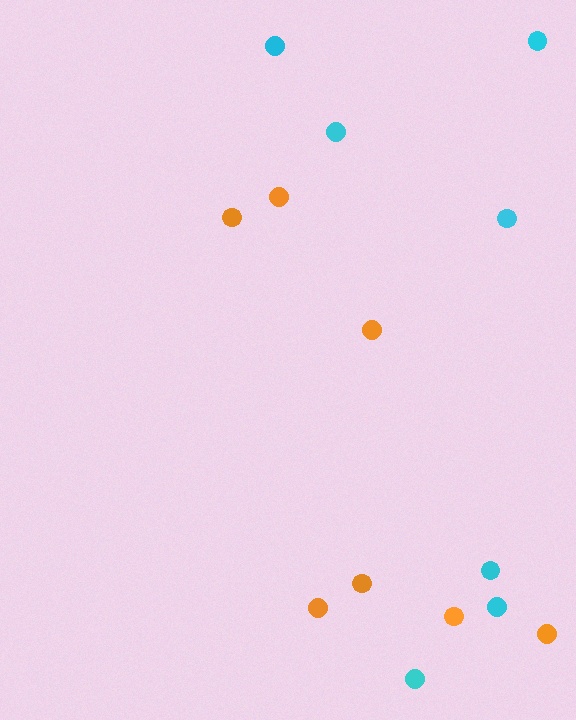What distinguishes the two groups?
There are 2 groups: one group of cyan circles (7) and one group of orange circles (7).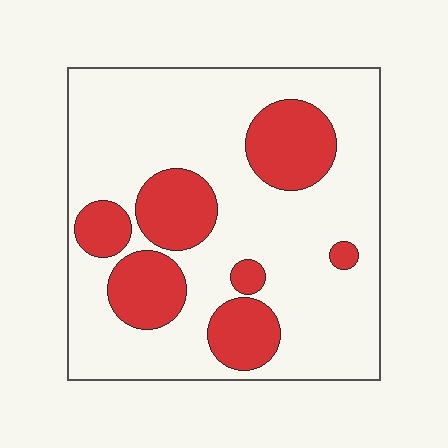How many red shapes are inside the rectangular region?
7.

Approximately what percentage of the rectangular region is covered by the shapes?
Approximately 25%.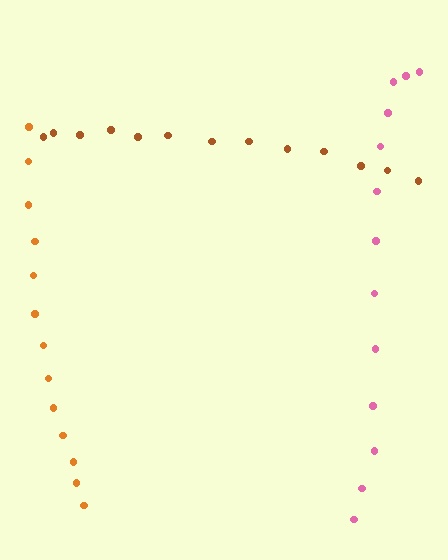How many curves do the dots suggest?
There are 3 distinct paths.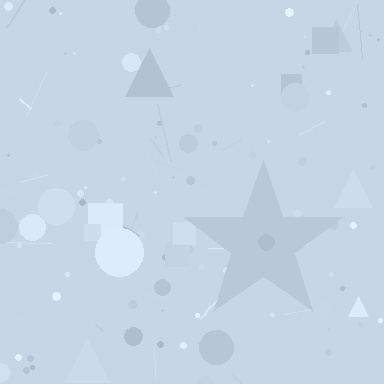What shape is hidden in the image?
A star is hidden in the image.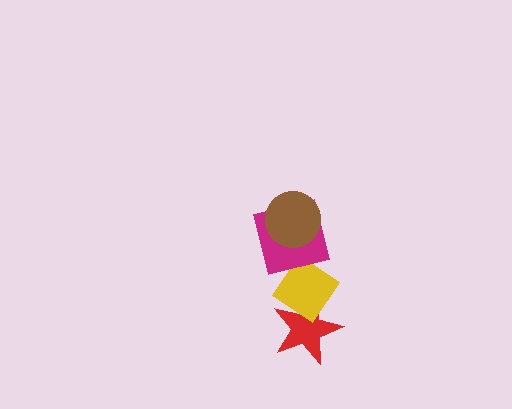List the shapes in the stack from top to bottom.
From top to bottom: the brown circle, the magenta square, the yellow diamond, the red star.